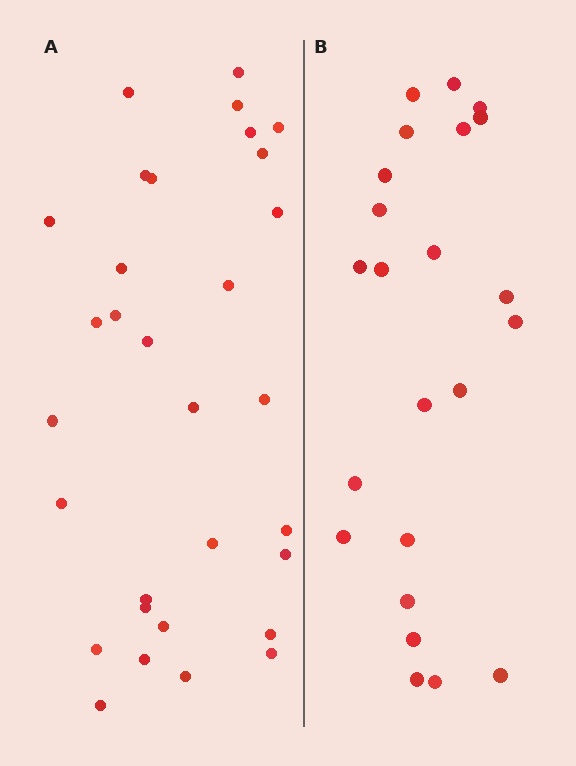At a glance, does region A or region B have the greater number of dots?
Region A (the left region) has more dots.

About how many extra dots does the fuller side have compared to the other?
Region A has roughly 8 or so more dots than region B.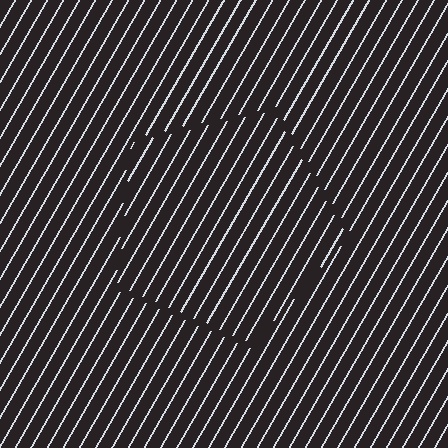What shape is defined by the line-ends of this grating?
An illusory pentagon. The interior of the shape contains the same grating, shifted by half a period — the contour is defined by the phase discontinuity where line-ends from the inner and outer gratings abut.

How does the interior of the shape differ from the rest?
The interior of the shape contains the same grating, shifted by half a period — the contour is defined by the phase discontinuity where line-ends from the inner and outer gratings abut.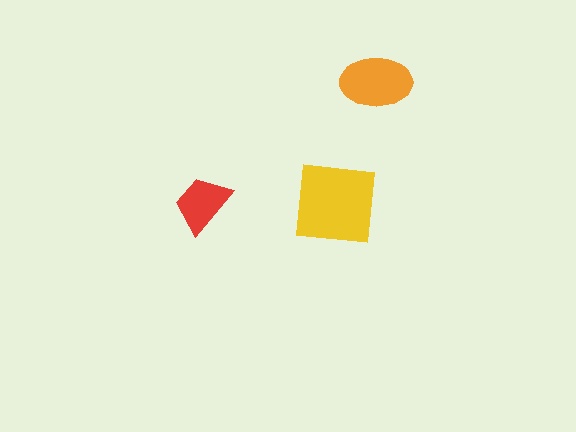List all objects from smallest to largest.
The red trapezoid, the orange ellipse, the yellow square.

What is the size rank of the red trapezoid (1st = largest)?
3rd.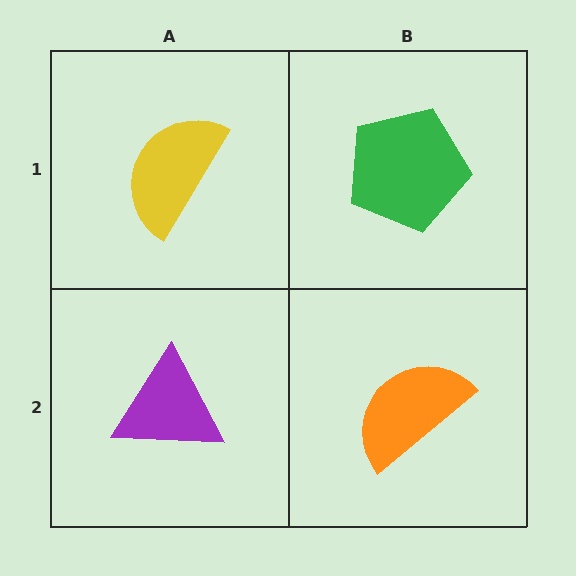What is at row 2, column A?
A purple triangle.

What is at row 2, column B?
An orange semicircle.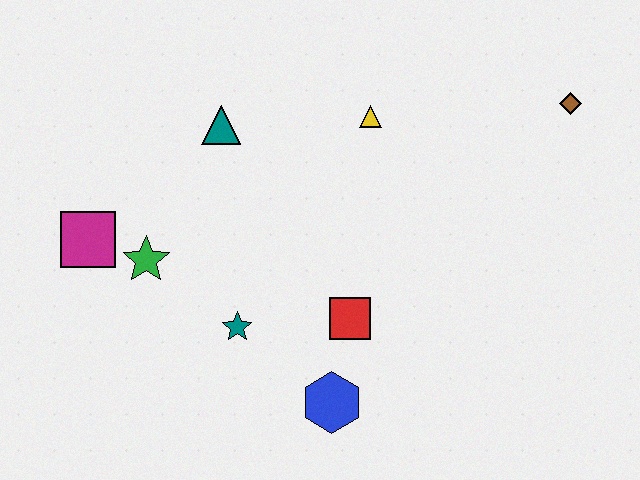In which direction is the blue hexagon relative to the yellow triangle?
The blue hexagon is below the yellow triangle.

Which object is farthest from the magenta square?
The brown diamond is farthest from the magenta square.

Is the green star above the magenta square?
No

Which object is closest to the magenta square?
The green star is closest to the magenta square.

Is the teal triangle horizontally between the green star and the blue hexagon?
Yes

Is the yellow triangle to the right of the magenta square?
Yes